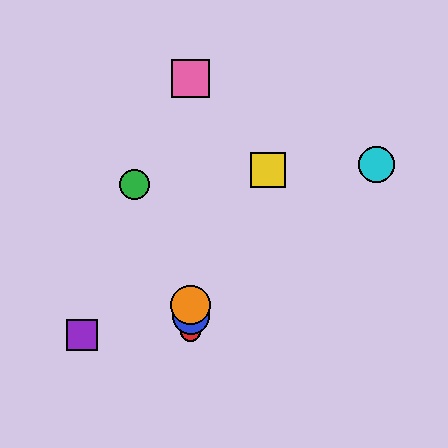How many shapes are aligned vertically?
4 shapes (the red circle, the blue circle, the orange circle, the pink square) are aligned vertically.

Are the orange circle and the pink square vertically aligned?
Yes, both are at x≈191.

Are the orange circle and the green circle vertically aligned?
No, the orange circle is at x≈191 and the green circle is at x≈134.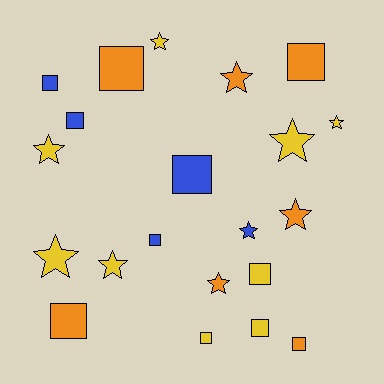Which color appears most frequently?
Yellow, with 9 objects.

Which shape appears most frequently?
Square, with 11 objects.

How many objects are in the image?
There are 21 objects.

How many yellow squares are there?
There are 3 yellow squares.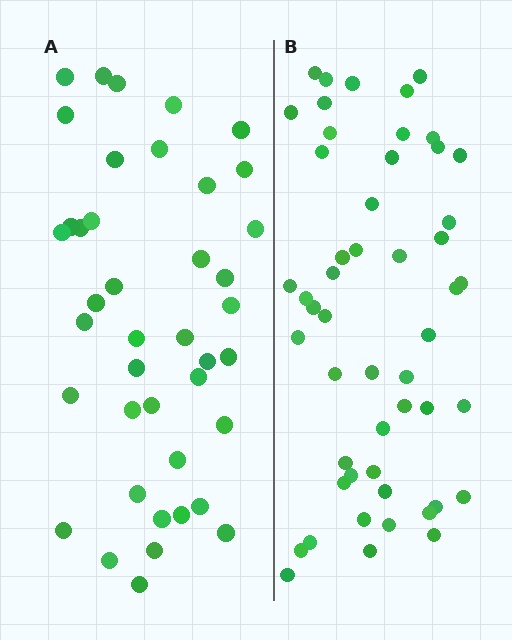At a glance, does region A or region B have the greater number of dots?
Region B (the right region) has more dots.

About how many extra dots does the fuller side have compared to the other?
Region B has roughly 10 or so more dots than region A.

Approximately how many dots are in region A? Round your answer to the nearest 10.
About 40 dots. (The exact count is 41, which rounds to 40.)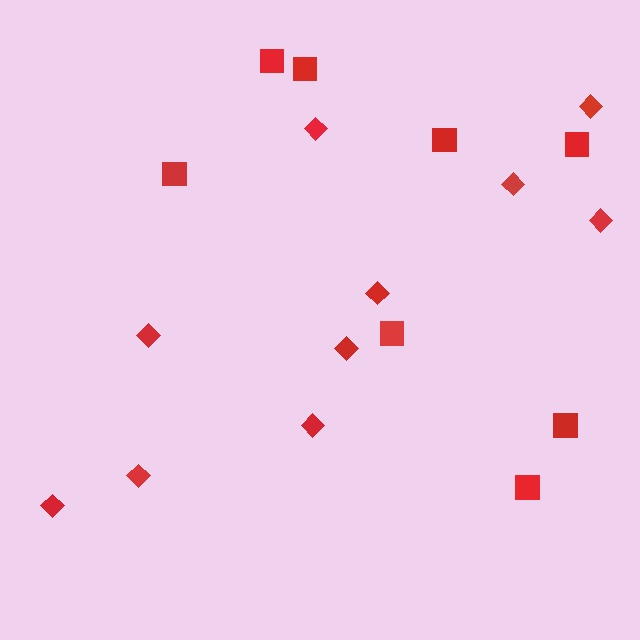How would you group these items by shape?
There are 2 groups: one group of diamonds (10) and one group of squares (8).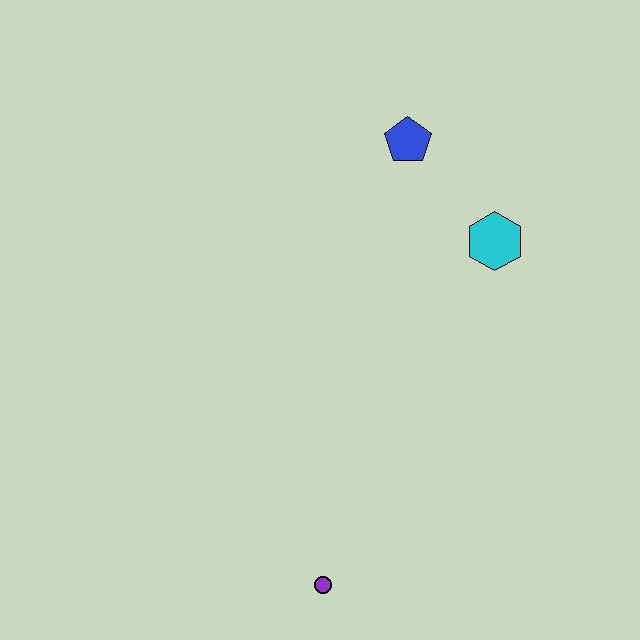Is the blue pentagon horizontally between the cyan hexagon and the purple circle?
Yes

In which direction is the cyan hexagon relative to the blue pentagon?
The cyan hexagon is below the blue pentagon.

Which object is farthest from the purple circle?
The blue pentagon is farthest from the purple circle.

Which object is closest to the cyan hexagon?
The blue pentagon is closest to the cyan hexagon.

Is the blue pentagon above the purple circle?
Yes